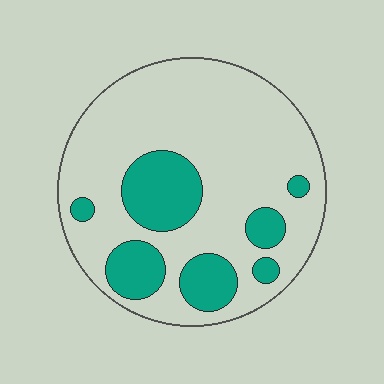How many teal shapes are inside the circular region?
7.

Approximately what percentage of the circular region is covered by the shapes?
Approximately 25%.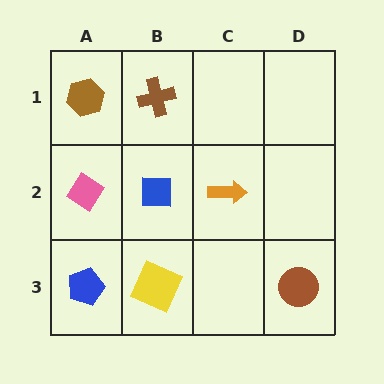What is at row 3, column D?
A brown circle.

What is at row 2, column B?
A blue square.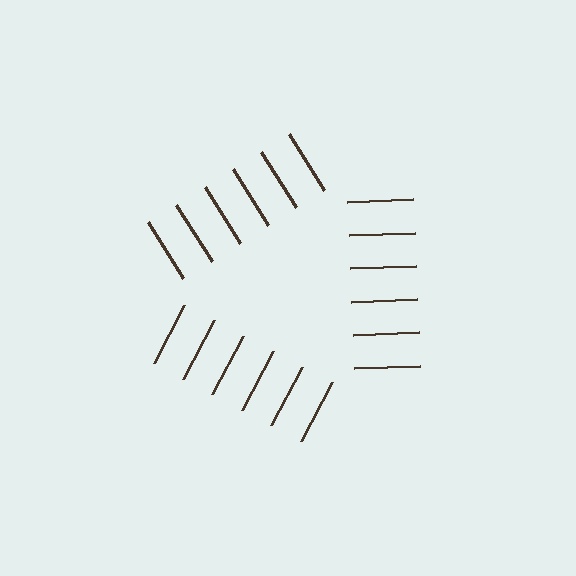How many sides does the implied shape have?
3 sides — the line-ends trace a triangle.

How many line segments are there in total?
18 — 6 along each of the 3 edges.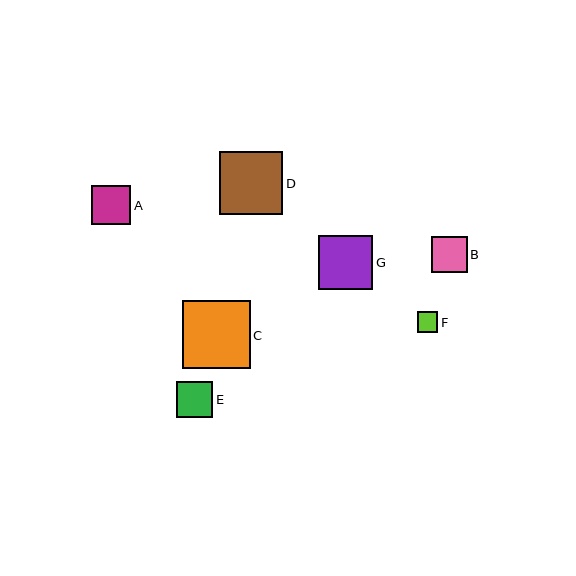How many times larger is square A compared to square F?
Square A is approximately 1.9 times the size of square F.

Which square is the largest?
Square C is the largest with a size of approximately 67 pixels.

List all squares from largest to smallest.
From largest to smallest: C, D, G, A, E, B, F.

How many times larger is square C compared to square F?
Square C is approximately 3.3 times the size of square F.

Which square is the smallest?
Square F is the smallest with a size of approximately 20 pixels.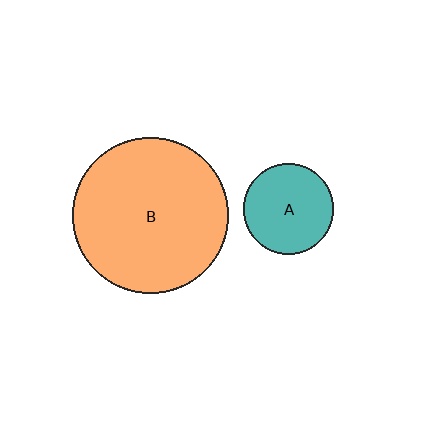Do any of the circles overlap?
No, none of the circles overlap.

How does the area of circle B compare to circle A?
Approximately 3.0 times.